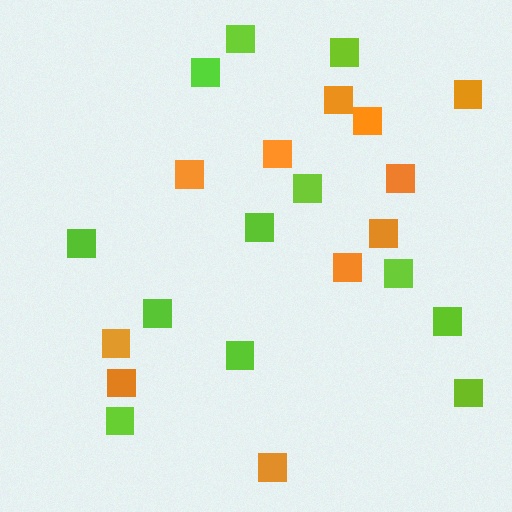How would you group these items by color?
There are 2 groups: one group of orange squares (11) and one group of lime squares (12).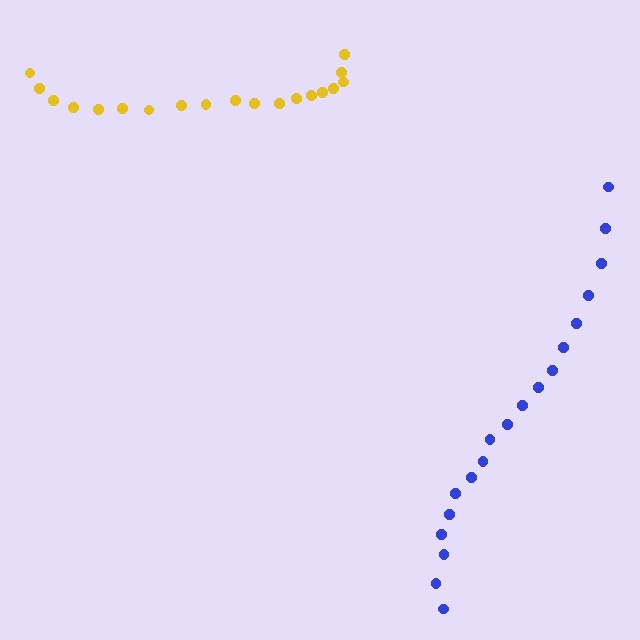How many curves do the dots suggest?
There are 2 distinct paths.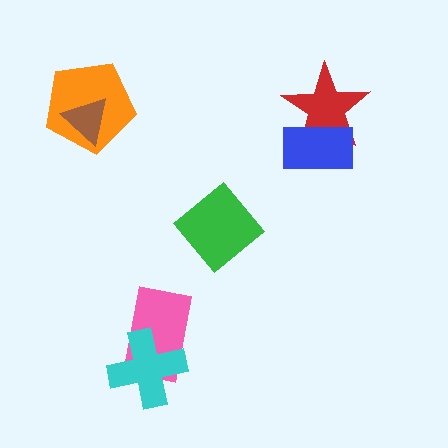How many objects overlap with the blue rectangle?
1 object overlaps with the blue rectangle.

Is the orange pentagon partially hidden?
Yes, it is partially covered by another shape.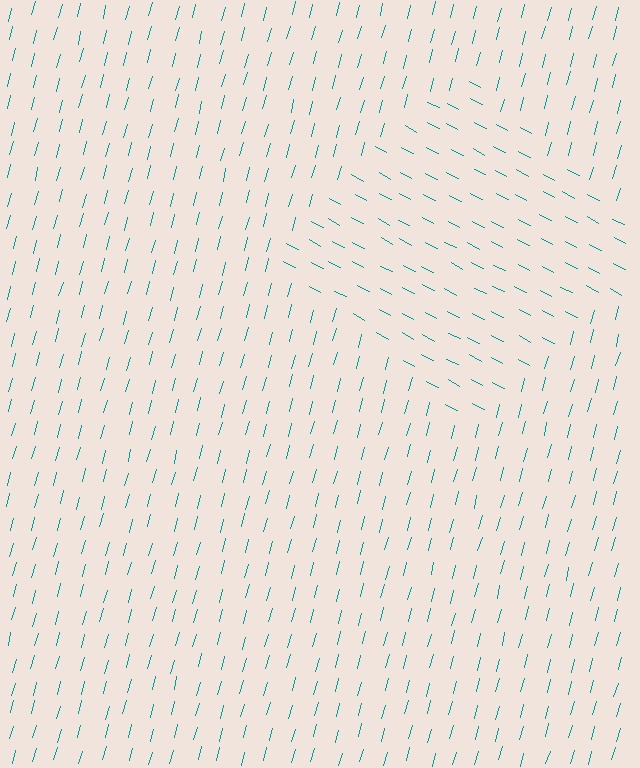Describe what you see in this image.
The image is filled with small teal line segments. A diamond region in the image has lines oriented differently from the surrounding lines, creating a visible texture boundary.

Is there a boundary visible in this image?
Yes, there is a texture boundary formed by a change in line orientation.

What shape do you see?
I see a diamond.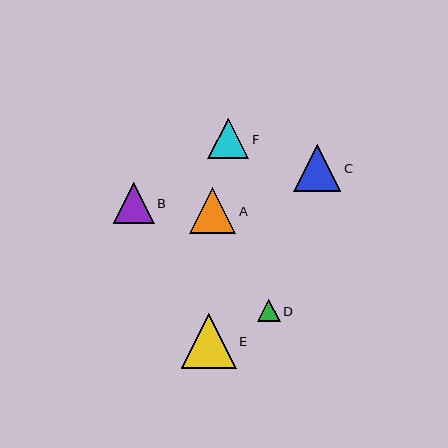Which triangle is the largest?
Triangle E is the largest with a size of approximately 55 pixels.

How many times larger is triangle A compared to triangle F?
Triangle A is approximately 1.1 times the size of triangle F.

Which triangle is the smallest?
Triangle D is the smallest with a size of approximately 23 pixels.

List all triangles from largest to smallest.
From largest to smallest: E, C, A, B, F, D.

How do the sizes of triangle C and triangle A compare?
Triangle C and triangle A are approximately the same size.